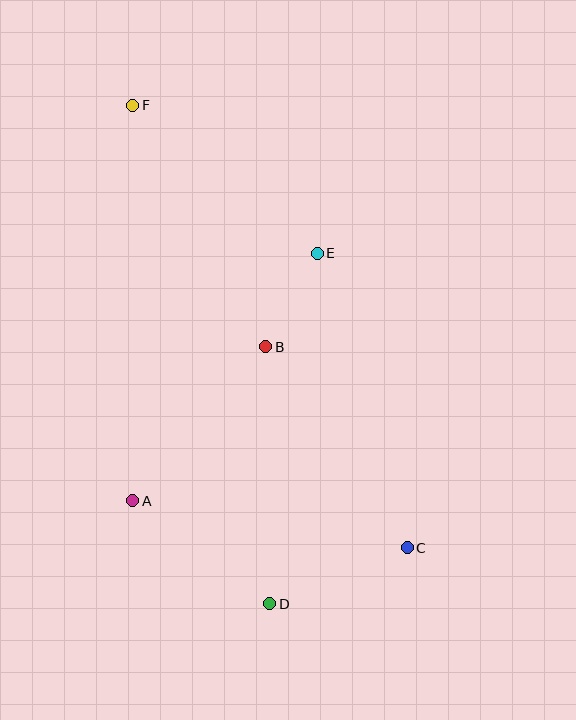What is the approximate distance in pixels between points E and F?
The distance between E and F is approximately 236 pixels.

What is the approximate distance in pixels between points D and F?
The distance between D and F is approximately 517 pixels.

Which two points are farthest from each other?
Points C and F are farthest from each other.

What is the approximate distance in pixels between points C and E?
The distance between C and E is approximately 308 pixels.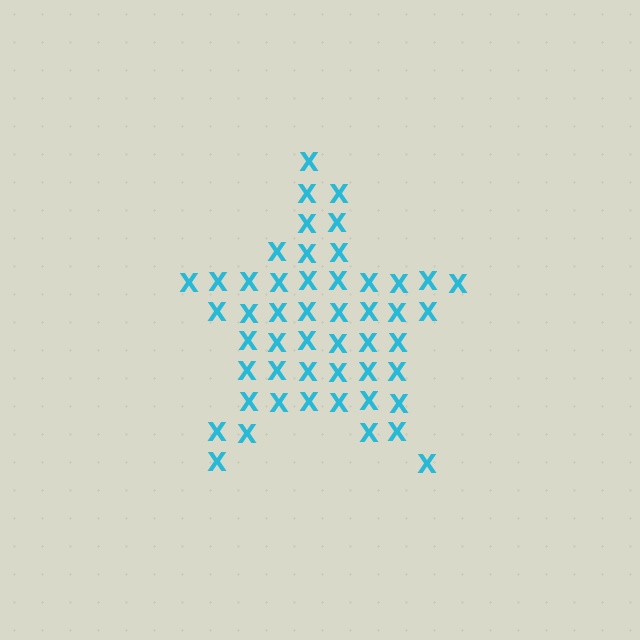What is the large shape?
The large shape is a star.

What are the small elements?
The small elements are letter X's.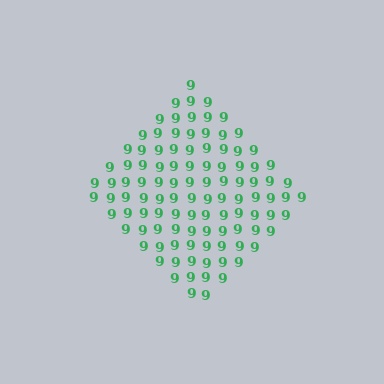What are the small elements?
The small elements are digit 9's.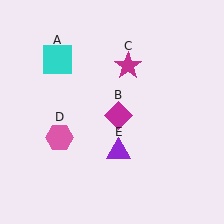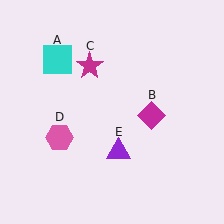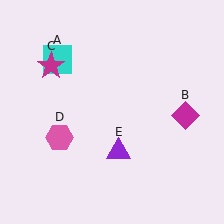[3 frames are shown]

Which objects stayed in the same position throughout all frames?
Cyan square (object A) and pink hexagon (object D) and purple triangle (object E) remained stationary.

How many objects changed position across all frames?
2 objects changed position: magenta diamond (object B), magenta star (object C).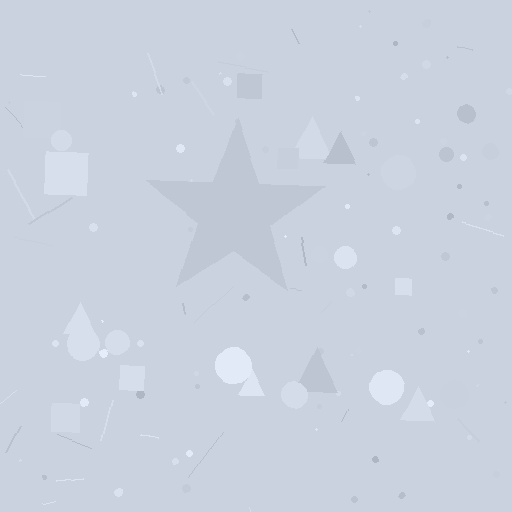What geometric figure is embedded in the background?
A star is embedded in the background.